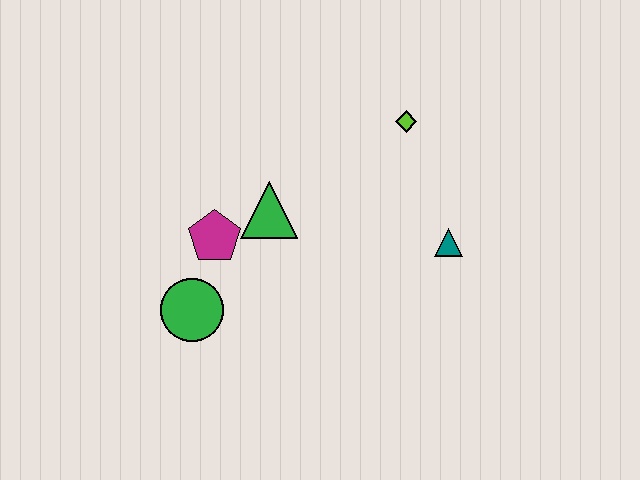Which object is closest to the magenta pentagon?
The green triangle is closest to the magenta pentagon.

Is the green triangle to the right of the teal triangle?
No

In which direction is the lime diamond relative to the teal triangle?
The lime diamond is above the teal triangle.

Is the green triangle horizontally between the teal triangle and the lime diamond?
No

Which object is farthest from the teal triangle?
The green circle is farthest from the teal triangle.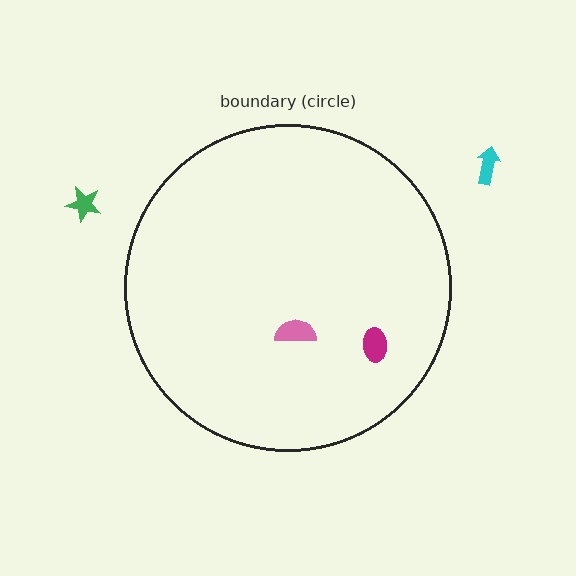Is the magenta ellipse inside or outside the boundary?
Inside.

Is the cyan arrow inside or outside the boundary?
Outside.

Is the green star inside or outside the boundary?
Outside.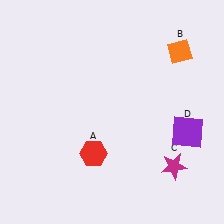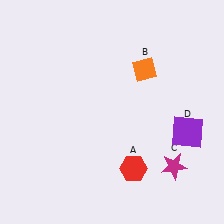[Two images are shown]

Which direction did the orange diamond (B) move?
The orange diamond (B) moved left.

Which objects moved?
The objects that moved are: the red hexagon (A), the orange diamond (B).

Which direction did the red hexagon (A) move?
The red hexagon (A) moved right.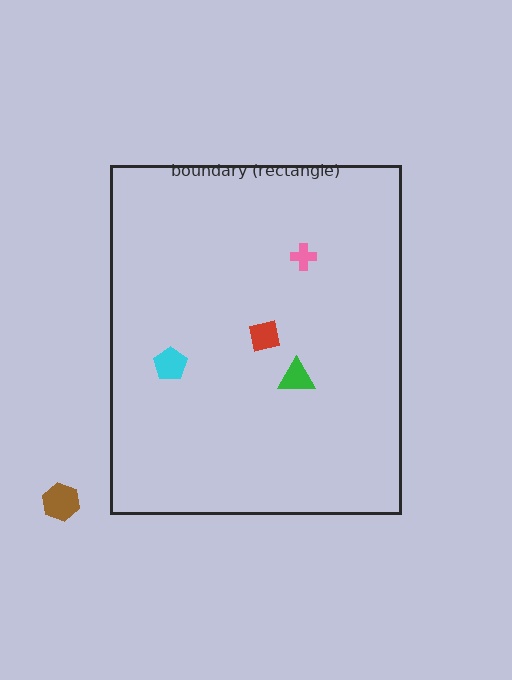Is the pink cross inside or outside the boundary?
Inside.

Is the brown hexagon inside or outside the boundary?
Outside.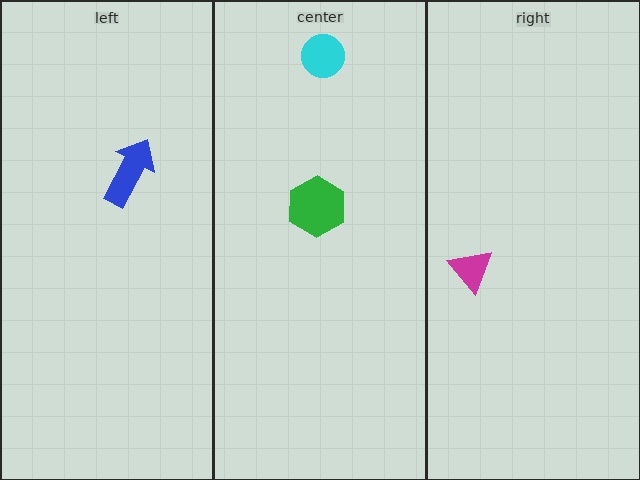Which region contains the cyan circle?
The center region.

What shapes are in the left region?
The blue arrow.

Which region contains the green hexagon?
The center region.